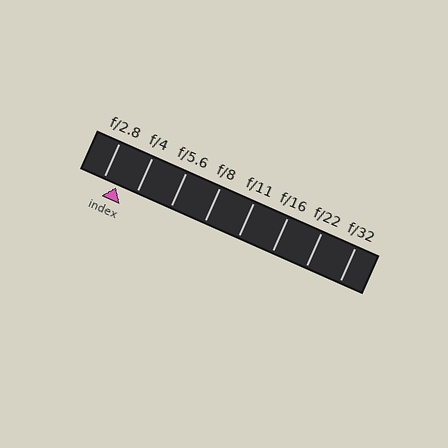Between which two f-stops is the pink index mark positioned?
The index mark is between f/2.8 and f/4.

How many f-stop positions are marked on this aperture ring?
There are 8 f-stop positions marked.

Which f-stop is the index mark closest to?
The index mark is closest to f/2.8.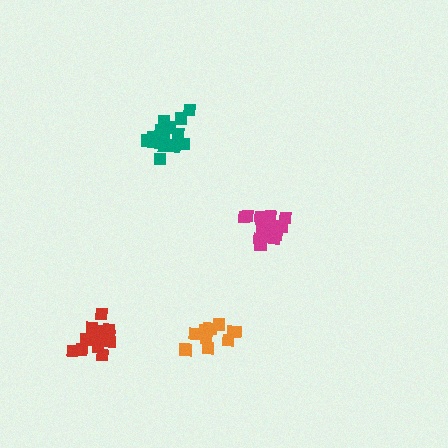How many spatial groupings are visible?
There are 4 spatial groupings.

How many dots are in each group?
Group 1: 16 dots, Group 2: 16 dots, Group 3: 14 dots, Group 4: 11 dots (57 total).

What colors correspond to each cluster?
The clusters are colored: teal, magenta, red, orange.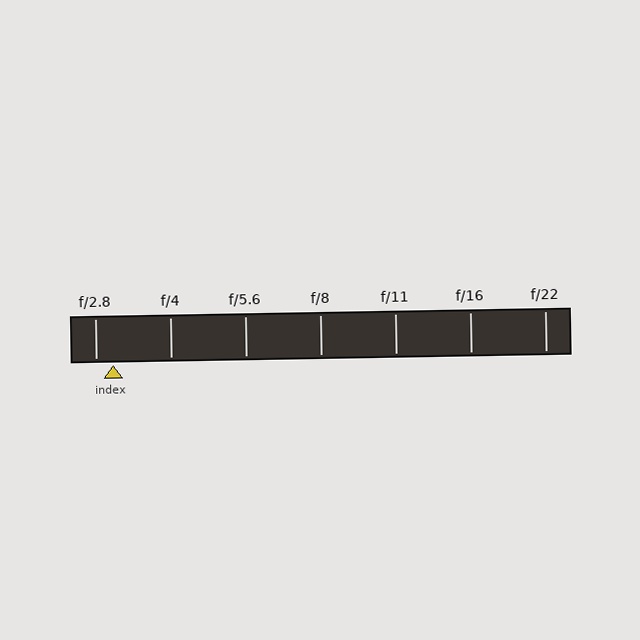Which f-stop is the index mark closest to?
The index mark is closest to f/2.8.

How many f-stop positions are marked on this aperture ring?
There are 7 f-stop positions marked.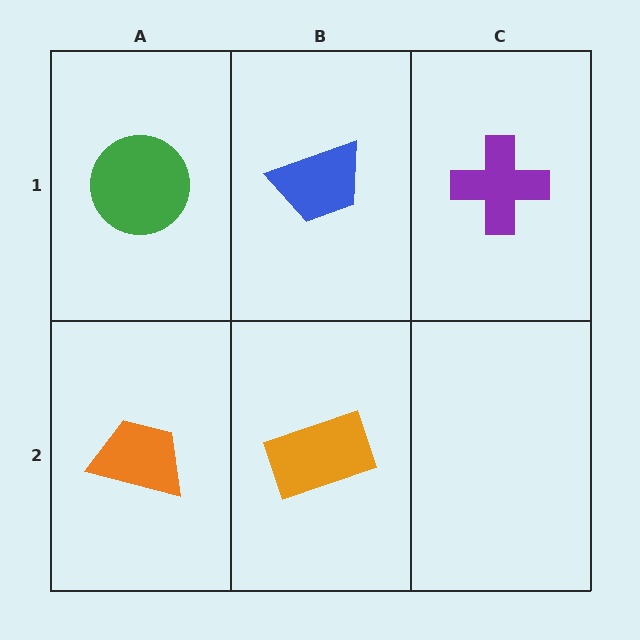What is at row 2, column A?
An orange trapezoid.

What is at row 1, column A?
A green circle.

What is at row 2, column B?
An orange rectangle.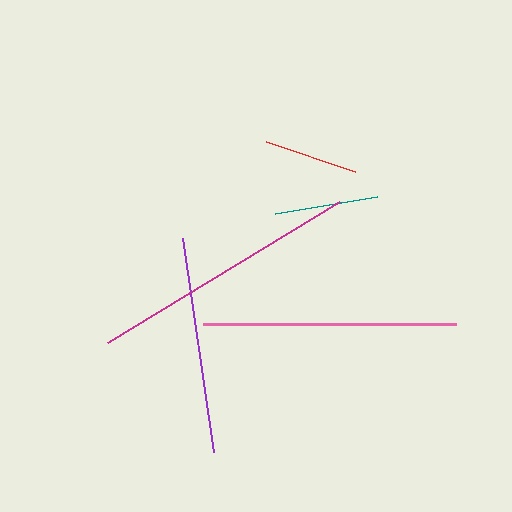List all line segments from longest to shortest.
From longest to shortest: magenta, pink, purple, teal, red.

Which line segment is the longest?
The magenta line is the longest at approximately 271 pixels.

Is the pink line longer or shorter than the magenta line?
The magenta line is longer than the pink line.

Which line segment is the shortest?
The red line is the shortest at approximately 94 pixels.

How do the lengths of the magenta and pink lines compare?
The magenta and pink lines are approximately the same length.